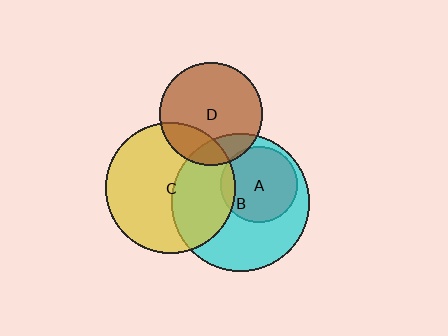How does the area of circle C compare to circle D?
Approximately 1.6 times.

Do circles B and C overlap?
Yes.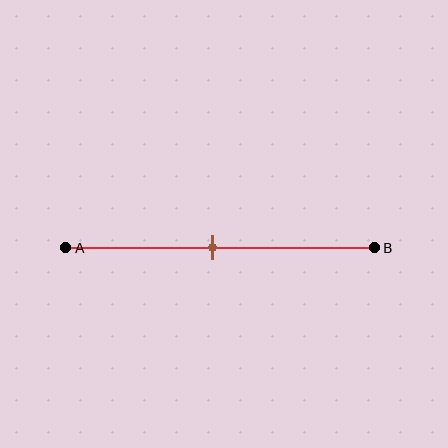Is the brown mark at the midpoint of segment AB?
Yes, the mark is approximately at the midpoint.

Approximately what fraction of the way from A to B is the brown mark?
The brown mark is approximately 50% of the way from A to B.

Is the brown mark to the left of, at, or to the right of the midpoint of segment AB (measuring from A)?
The brown mark is approximately at the midpoint of segment AB.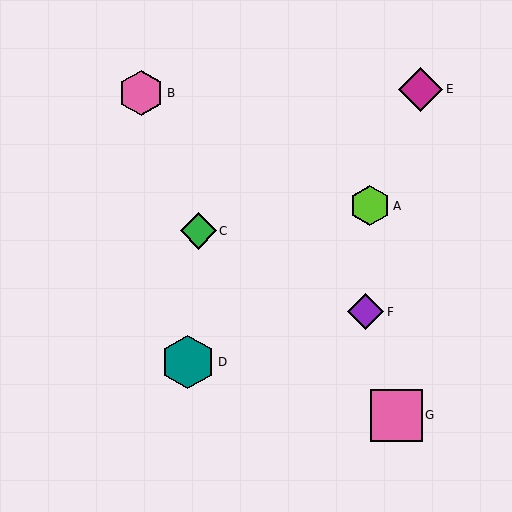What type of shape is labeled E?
Shape E is a magenta diamond.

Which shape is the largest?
The teal hexagon (labeled D) is the largest.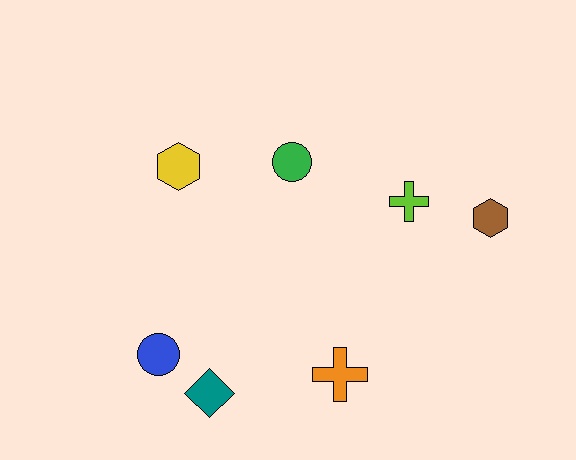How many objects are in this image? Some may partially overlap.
There are 7 objects.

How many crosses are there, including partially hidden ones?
There are 2 crosses.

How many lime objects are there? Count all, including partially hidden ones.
There is 1 lime object.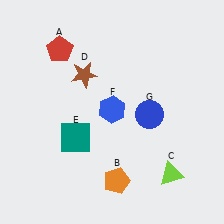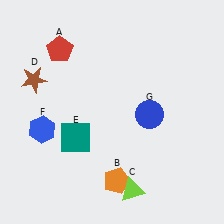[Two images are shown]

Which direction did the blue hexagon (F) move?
The blue hexagon (F) moved left.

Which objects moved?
The objects that moved are: the lime triangle (C), the brown star (D), the blue hexagon (F).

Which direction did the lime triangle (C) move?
The lime triangle (C) moved left.